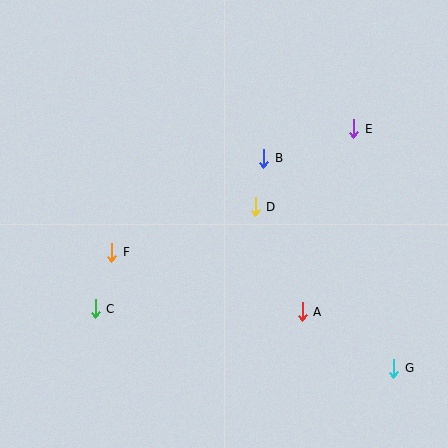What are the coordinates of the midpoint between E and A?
The midpoint between E and A is at (328, 220).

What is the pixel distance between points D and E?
The distance between D and E is 126 pixels.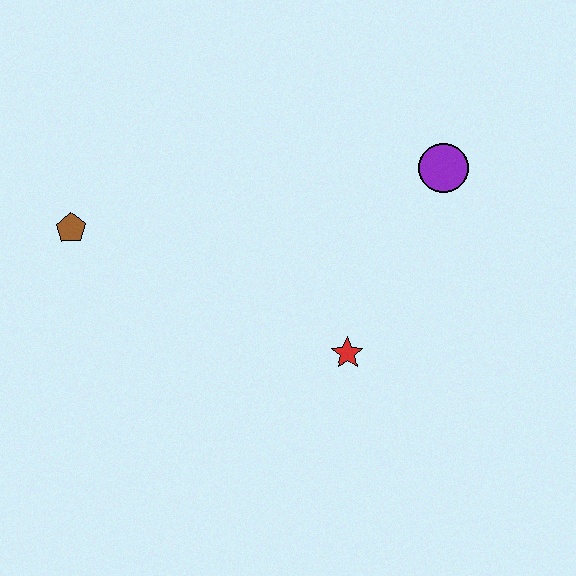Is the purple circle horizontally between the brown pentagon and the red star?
No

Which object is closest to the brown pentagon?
The red star is closest to the brown pentagon.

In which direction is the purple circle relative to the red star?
The purple circle is above the red star.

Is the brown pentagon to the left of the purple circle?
Yes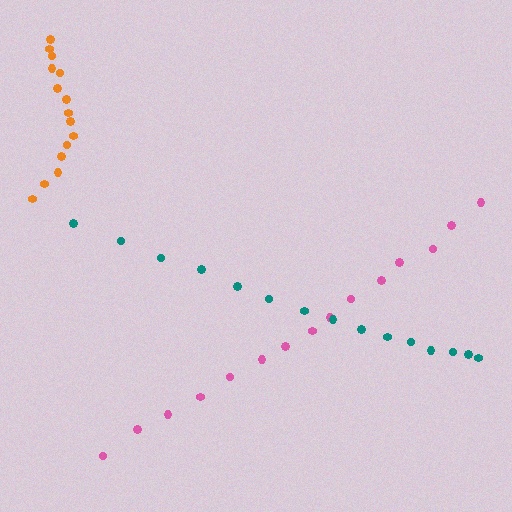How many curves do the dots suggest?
There are 3 distinct paths.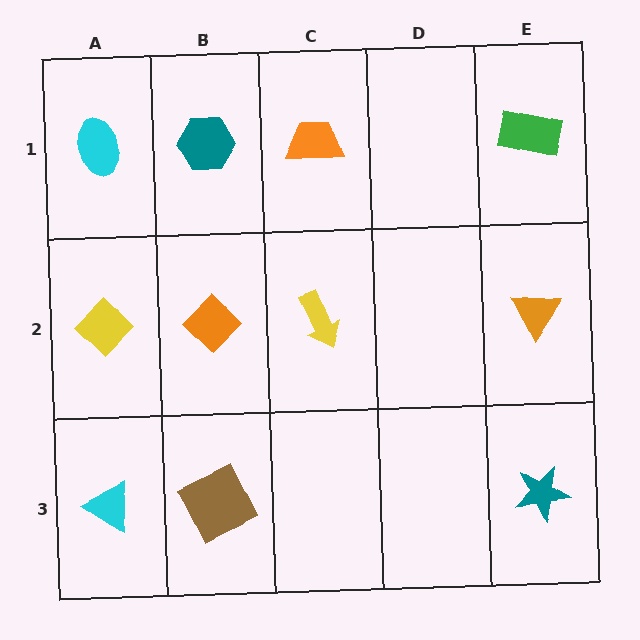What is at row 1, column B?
A teal hexagon.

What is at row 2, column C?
A yellow arrow.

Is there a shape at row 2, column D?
No, that cell is empty.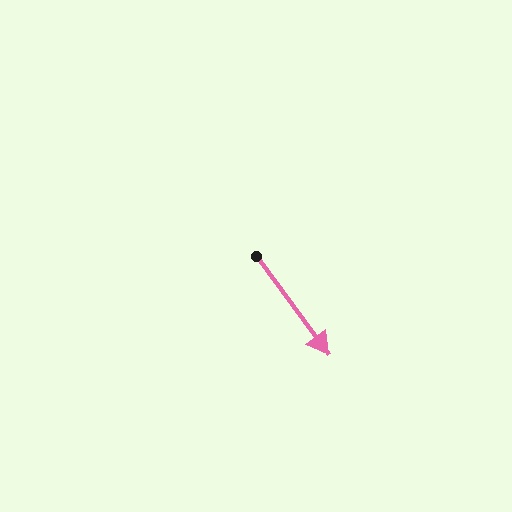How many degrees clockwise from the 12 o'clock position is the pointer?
Approximately 144 degrees.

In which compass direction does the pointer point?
Southeast.